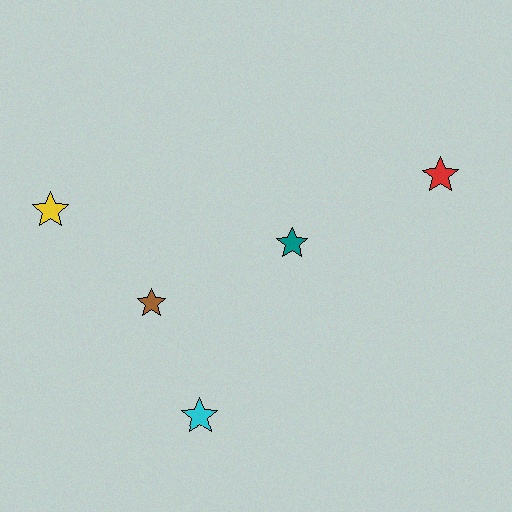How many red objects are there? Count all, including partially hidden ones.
There is 1 red object.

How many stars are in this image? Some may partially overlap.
There are 5 stars.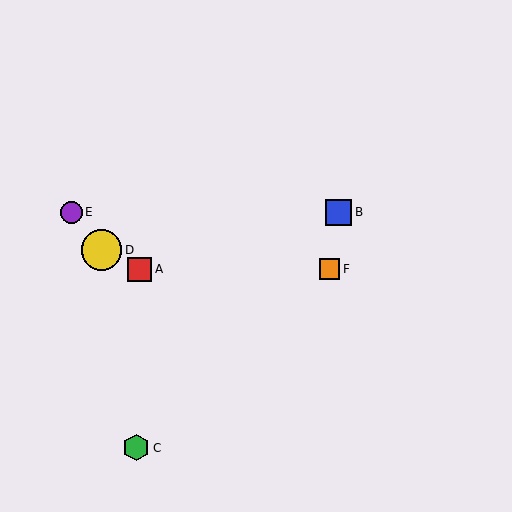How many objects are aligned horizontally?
2 objects (B, E) are aligned horizontally.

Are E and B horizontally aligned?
Yes, both are at y≈212.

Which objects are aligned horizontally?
Objects B, E are aligned horizontally.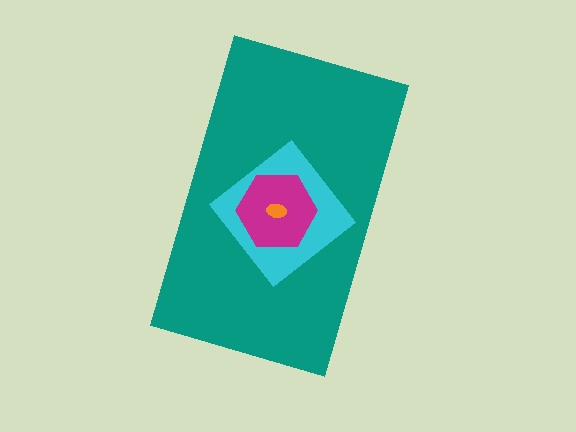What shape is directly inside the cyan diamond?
The magenta hexagon.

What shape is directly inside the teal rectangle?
The cyan diamond.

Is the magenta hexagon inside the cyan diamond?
Yes.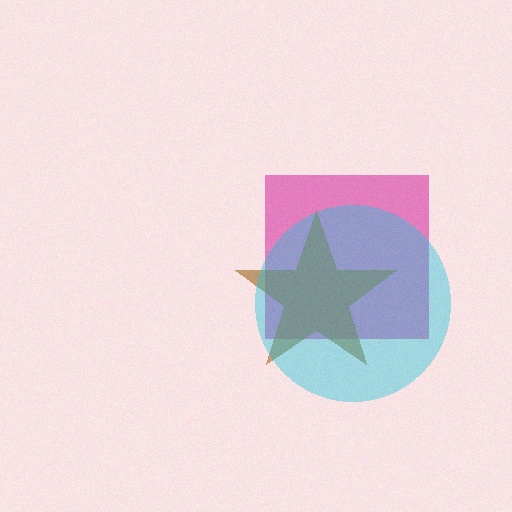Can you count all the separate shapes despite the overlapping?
Yes, there are 3 separate shapes.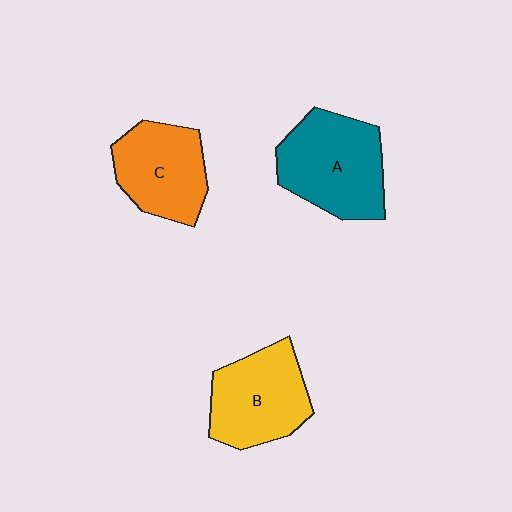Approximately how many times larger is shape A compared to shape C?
Approximately 1.2 times.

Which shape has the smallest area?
Shape C (orange).